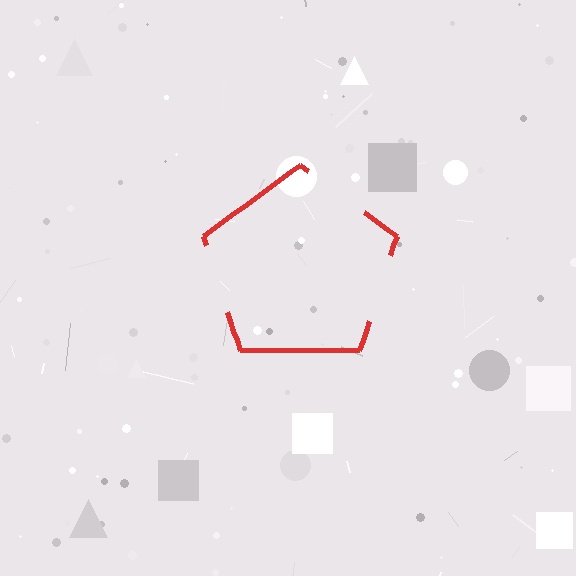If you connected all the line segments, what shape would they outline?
They would outline a pentagon.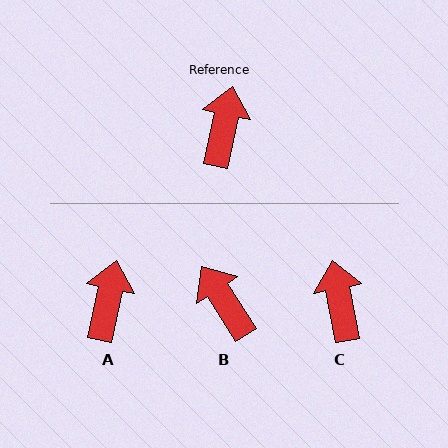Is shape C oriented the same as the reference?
No, it is off by about 23 degrees.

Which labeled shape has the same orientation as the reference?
A.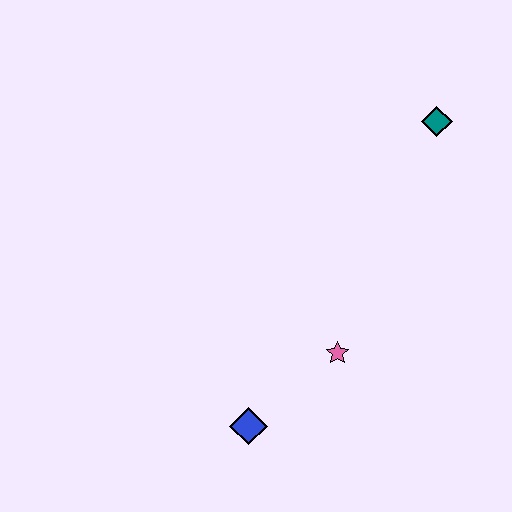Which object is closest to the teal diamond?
The pink star is closest to the teal diamond.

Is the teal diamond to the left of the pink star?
No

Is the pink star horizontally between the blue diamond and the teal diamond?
Yes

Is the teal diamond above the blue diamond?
Yes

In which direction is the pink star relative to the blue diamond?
The pink star is to the right of the blue diamond.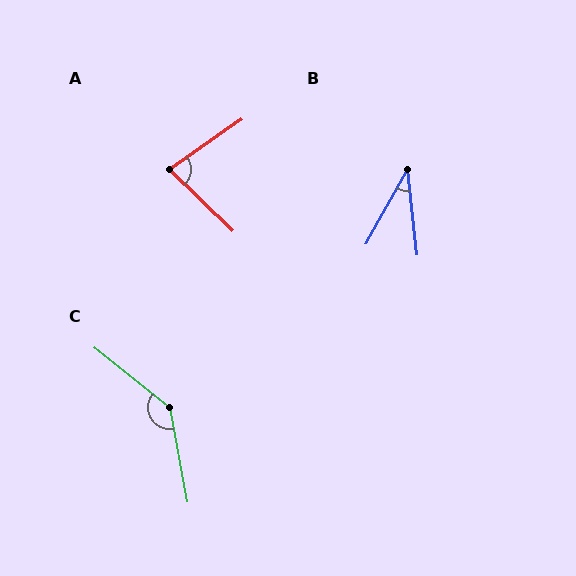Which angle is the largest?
C, at approximately 139 degrees.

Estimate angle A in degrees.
Approximately 79 degrees.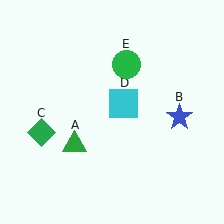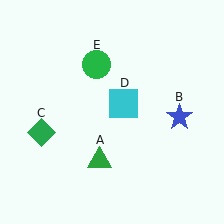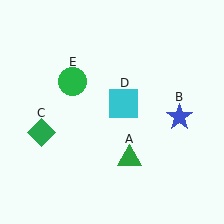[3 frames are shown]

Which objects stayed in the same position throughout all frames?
Blue star (object B) and green diamond (object C) and cyan square (object D) remained stationary.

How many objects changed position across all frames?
2 objects changed position: green triangle (object A), green circle (object E).